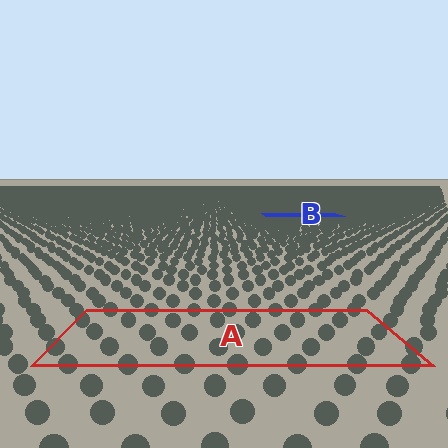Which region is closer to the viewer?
Region A is closer. The texture elements there are larger and more spread out.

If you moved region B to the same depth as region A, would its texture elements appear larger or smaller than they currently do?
They would appear larger. At a closer depth, the same texture elements are projected at a bigger on-screen size.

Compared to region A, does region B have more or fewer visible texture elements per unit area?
Region B has more texture elements per unit area — they are packed more densely because it is farther away.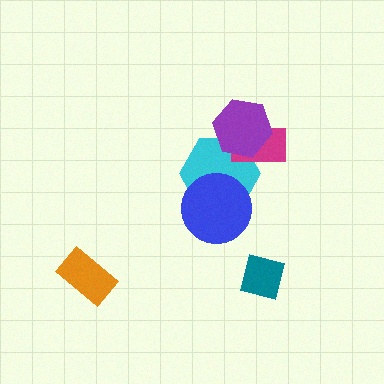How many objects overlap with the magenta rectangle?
2 objects overlap with the magenta rectangle.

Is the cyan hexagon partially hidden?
Yes, it is partially covered by another shape.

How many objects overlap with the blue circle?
1 object overlaps with the blue circle.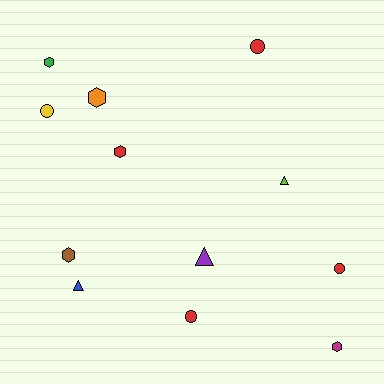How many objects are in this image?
There are 12 objects.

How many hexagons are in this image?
There are 5 hexagons.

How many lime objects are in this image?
There is 1 lime object.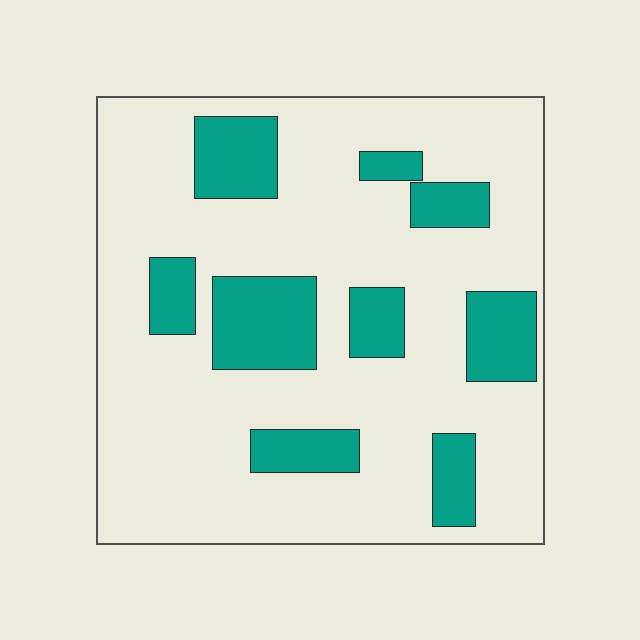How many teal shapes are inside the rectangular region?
9.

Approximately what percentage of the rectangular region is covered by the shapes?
Approximately 25%.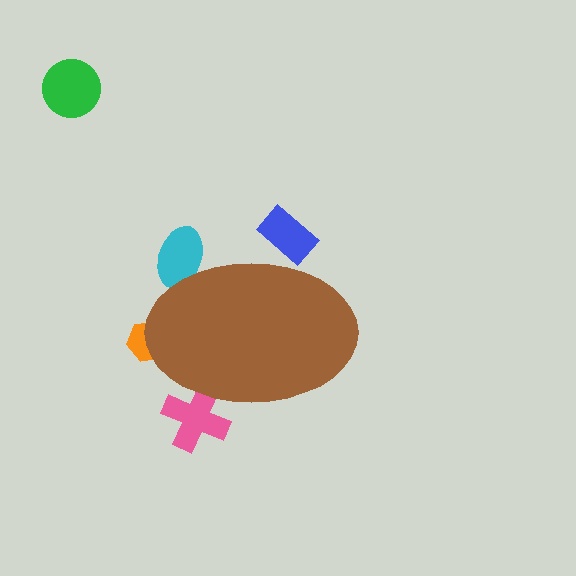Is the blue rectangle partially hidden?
Yes, the blue rectangle is partially hidden behind the brown ellipse.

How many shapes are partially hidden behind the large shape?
4 shapes are partially hidden.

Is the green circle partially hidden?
No, the green circle is fully visible.